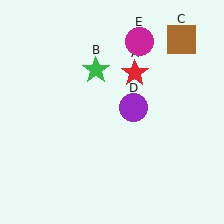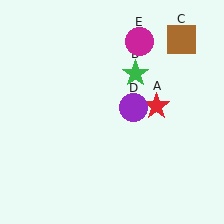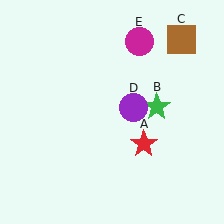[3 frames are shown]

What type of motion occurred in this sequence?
The red star (object A), green star (object B) rotated clockwise around the center of the scene.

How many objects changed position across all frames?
2 objects changed position: red star (object A), green star (object B).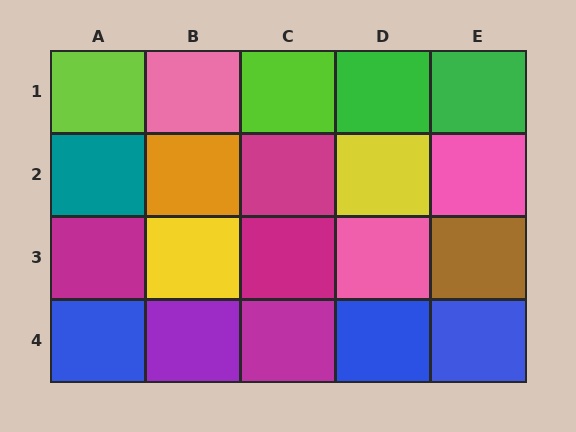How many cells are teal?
1 cell is teal.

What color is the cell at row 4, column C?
Magenta.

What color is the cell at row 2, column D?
Yellow.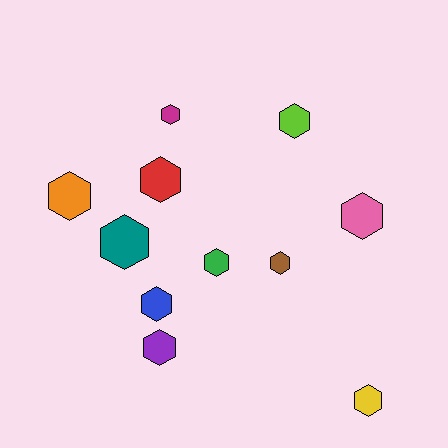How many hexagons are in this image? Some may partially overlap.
There are 11 hexagons.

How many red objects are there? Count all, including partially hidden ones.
There is 1 red object.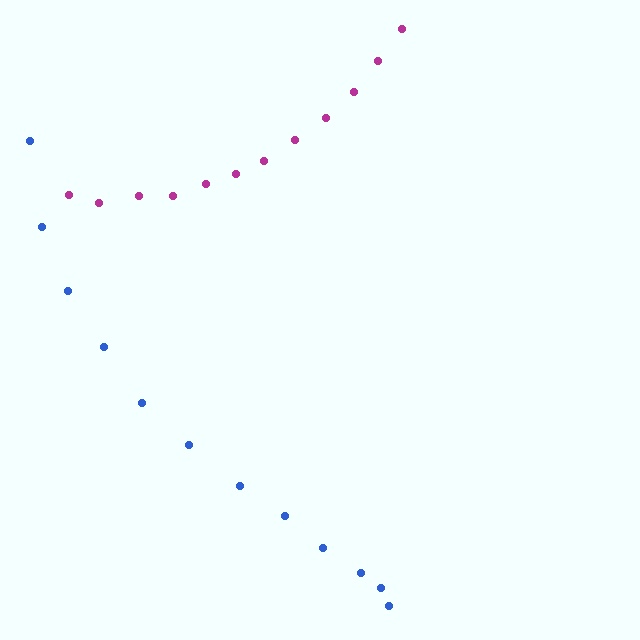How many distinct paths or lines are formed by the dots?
There are 2 distinct paths.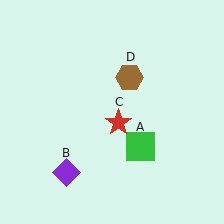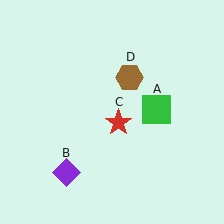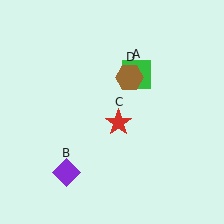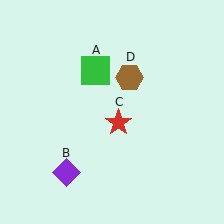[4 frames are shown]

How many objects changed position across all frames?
1 object changed position: green square (object A).